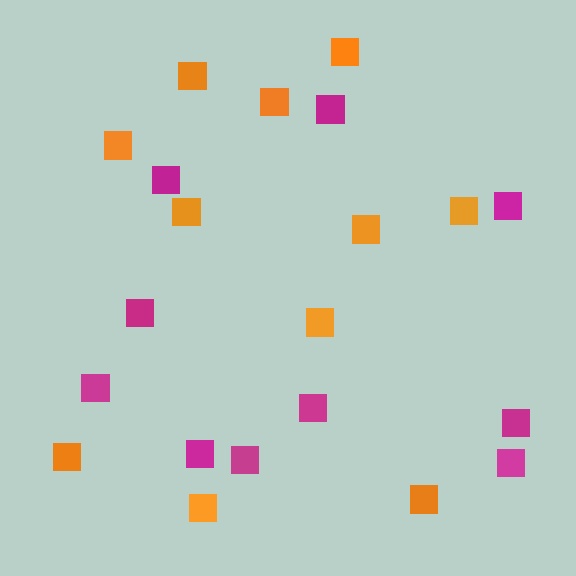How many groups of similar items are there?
There are 2 groups: one group of orange squares (11) and one group of magenta squares (10).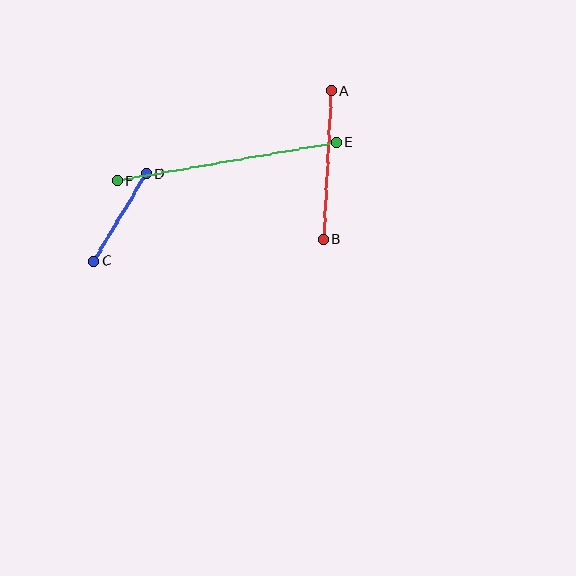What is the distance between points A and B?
The distance is approximately 149 pixels.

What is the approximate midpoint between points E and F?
The midpoint is at approximately (227, 162) pixels.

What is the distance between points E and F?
The distance is approximately 222 pixels.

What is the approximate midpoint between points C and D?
The midpoint is at approximately (120, 217) pixels.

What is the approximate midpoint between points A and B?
The midpoint is at approximately (327, 165) pixels.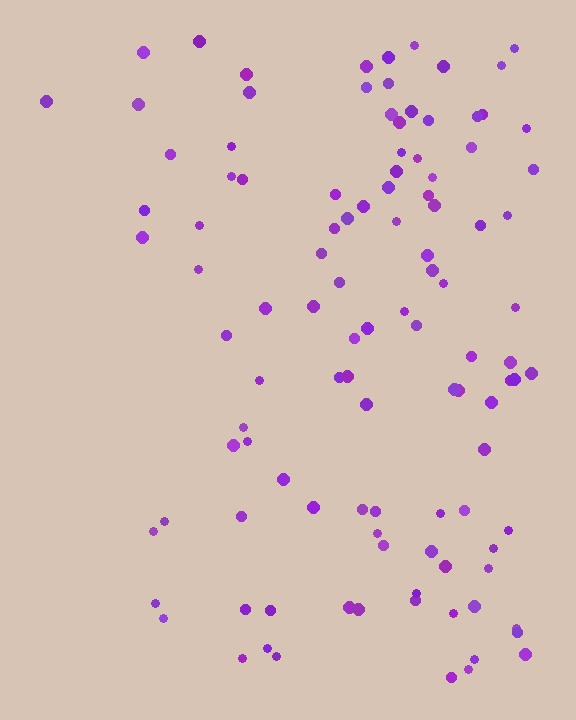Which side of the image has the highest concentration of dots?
The right.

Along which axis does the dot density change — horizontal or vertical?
Horizontal.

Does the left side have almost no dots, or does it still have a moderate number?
Still a moderate number, just noticeably fewer than the right.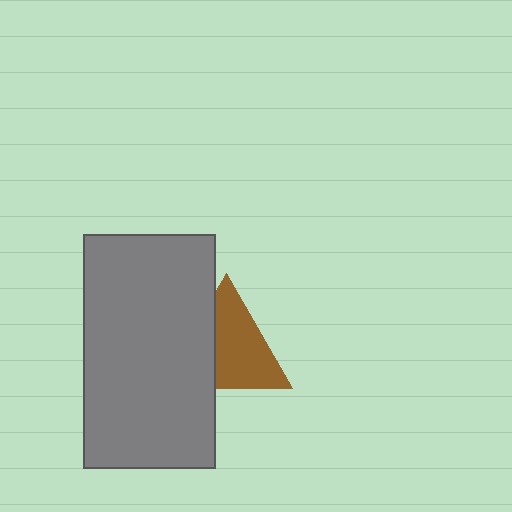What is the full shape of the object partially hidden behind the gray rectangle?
The partially hidden object is a brown triangle.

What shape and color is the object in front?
The object in front is a gray rectangle.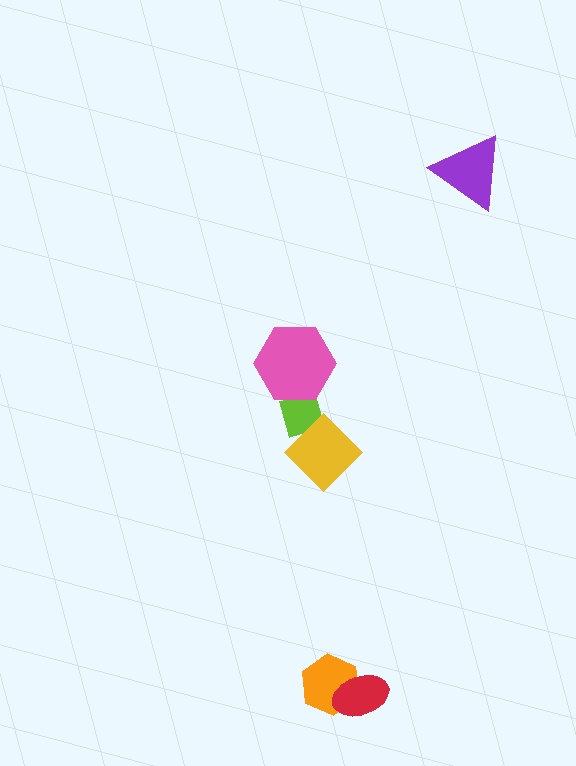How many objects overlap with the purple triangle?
0 objects overlap with the purple triangle.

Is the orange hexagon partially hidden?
Yes, it is partially covered by another shape.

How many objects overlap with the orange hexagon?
1 object overlaps with the orange hexagon.